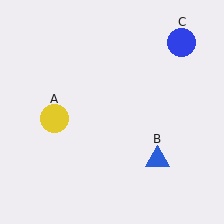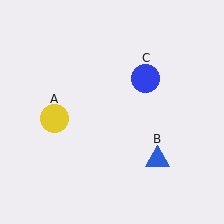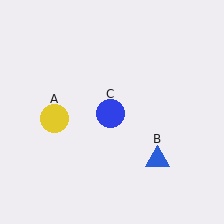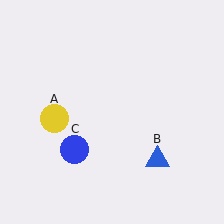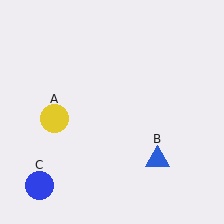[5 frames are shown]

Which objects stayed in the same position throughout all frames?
Yellow circle (object A) and blue triangle (object B) remained stationary.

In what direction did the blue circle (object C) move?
The blue circle (object C) moved down and to the left.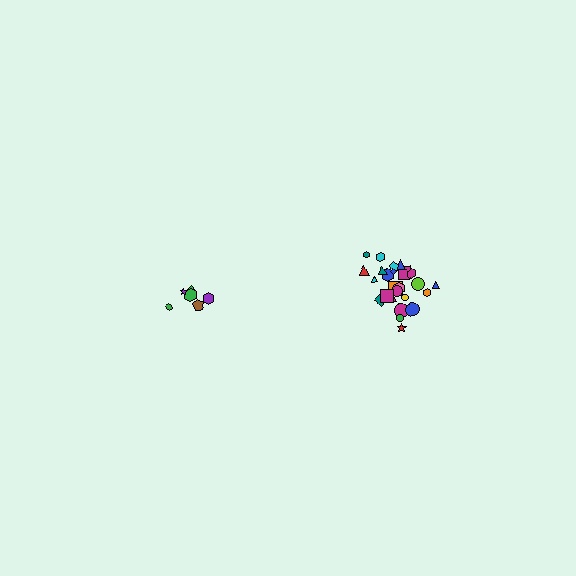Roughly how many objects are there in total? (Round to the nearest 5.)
Roughly 30 objects in total.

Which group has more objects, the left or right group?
The right group.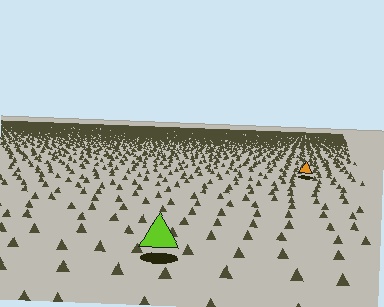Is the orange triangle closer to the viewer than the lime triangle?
No. The lime triangle is closer — you can tell from the texture gradient: the ground texture is coarser near it.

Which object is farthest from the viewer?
The orange triangle is farthest from the viewer. It appears smaller and the ground texture around it is denser.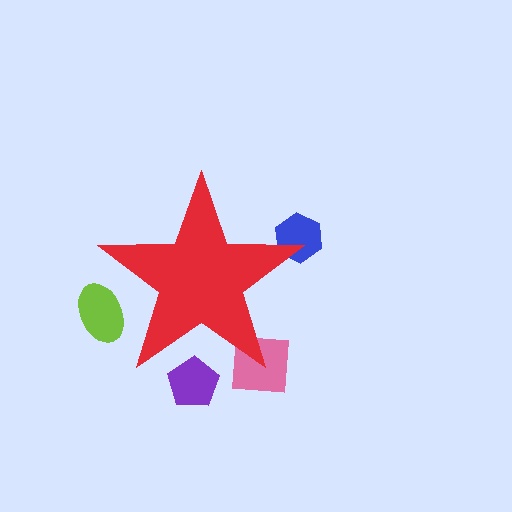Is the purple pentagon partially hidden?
Yes, the purple pentagon is partially hidden behind the red star.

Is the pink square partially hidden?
Yes, the pink square is partially hidden behind the red star.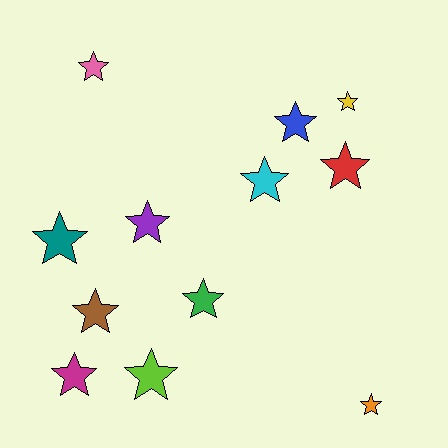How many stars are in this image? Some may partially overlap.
There are 12 stars.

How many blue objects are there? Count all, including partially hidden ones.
There is 1 blue object.